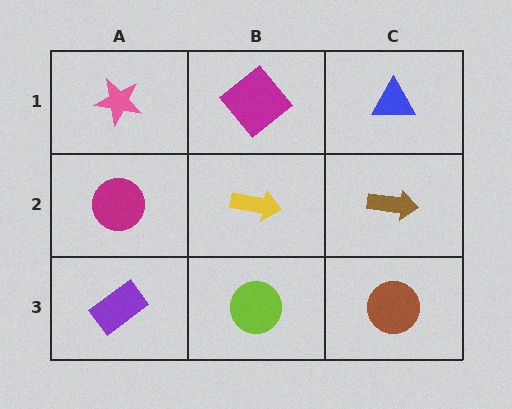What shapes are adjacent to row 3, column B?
A yellow arrow (row 2, column B), a purple rectangle (row 3, column A), a brown circle (row 3, column C).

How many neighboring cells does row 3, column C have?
2.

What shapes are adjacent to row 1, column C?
A brown arrow (row 2, column C), a magenta diamond (row 1, column B).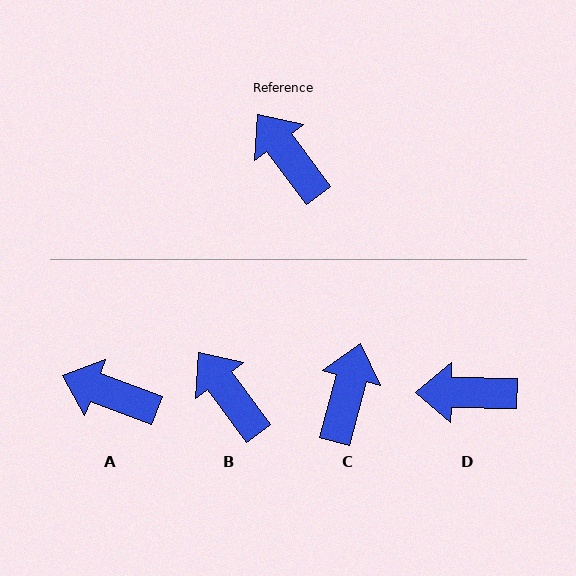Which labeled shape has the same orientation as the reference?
B.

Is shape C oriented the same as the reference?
No, it is off by about 52 degrees.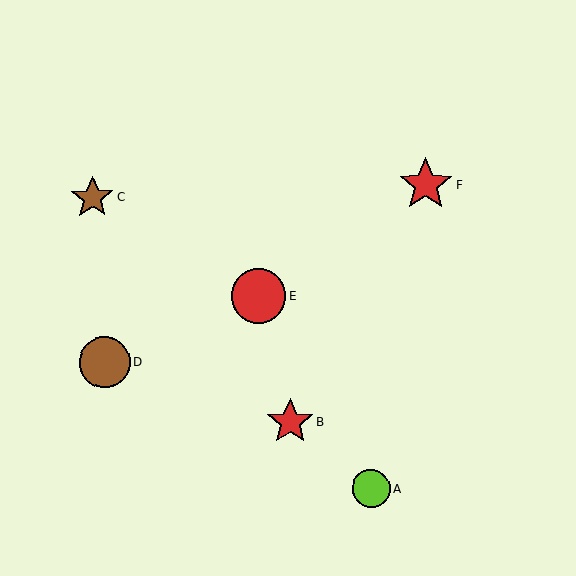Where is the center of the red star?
The center of the red star is at (290, 422).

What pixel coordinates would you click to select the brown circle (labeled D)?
Click at (104, 363) to select the brown circle D.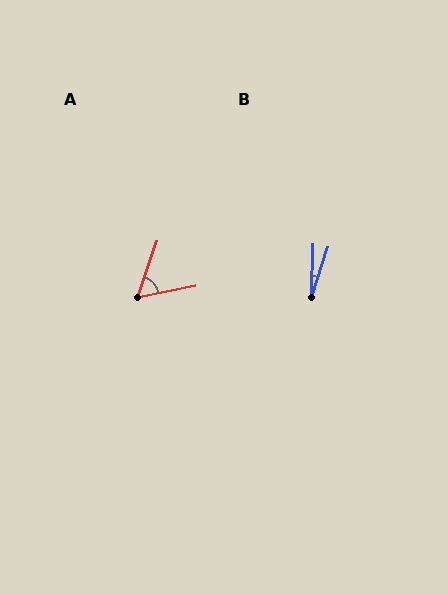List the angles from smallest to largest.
B (16°), A (60°).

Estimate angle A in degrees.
Approximately 60 degrees.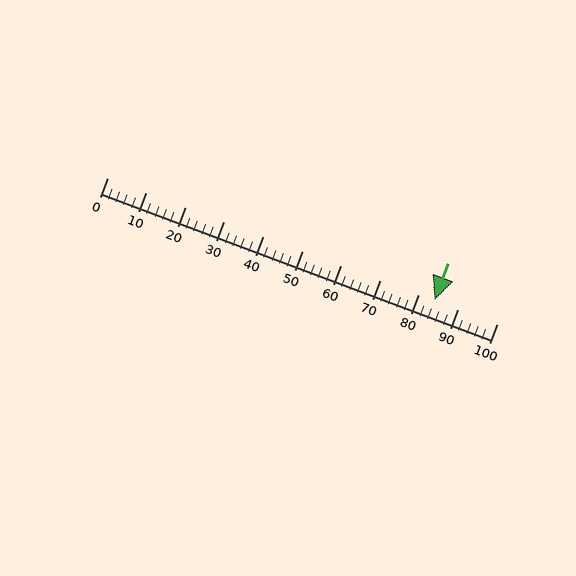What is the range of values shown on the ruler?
The ruler shows values from 0 to 100.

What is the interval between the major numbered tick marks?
The major tick marks are spaced 10 units apart.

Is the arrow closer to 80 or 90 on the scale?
The arrow is closer to 80.